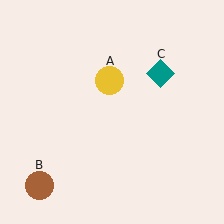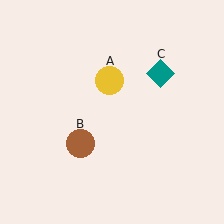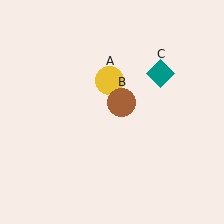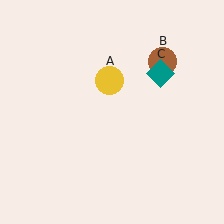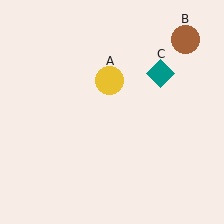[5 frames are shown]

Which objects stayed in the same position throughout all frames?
Yellow circle (object A) and teal diamond (object C) remained stationary.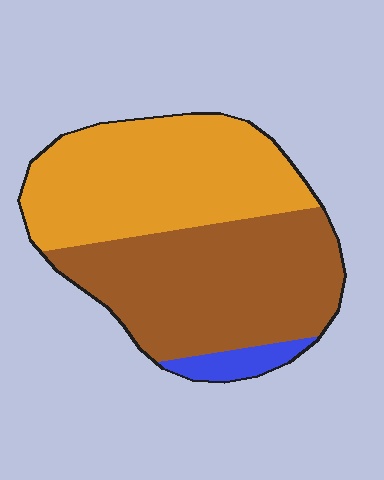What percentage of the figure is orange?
Orange covers 46% of the figure.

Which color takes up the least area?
Blue, at roughly 5%.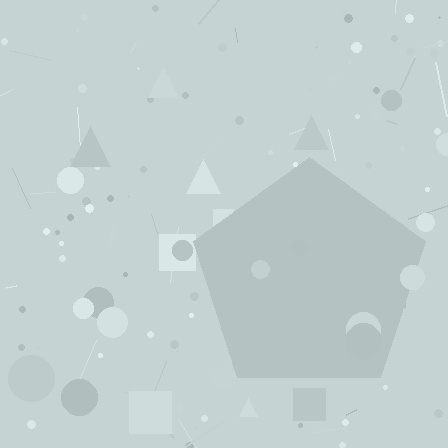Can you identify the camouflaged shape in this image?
The camouflaged shape is a pentagon.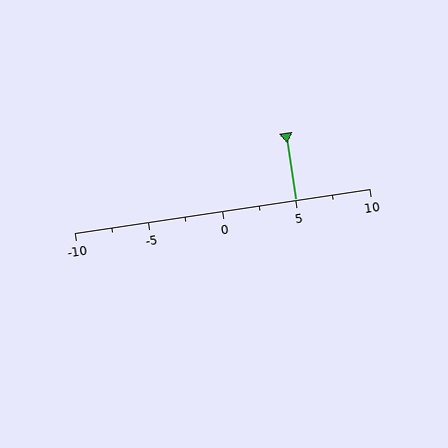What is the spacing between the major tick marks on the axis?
The major ticks are spaced 5 apart.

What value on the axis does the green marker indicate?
The marker indicates approximately 5.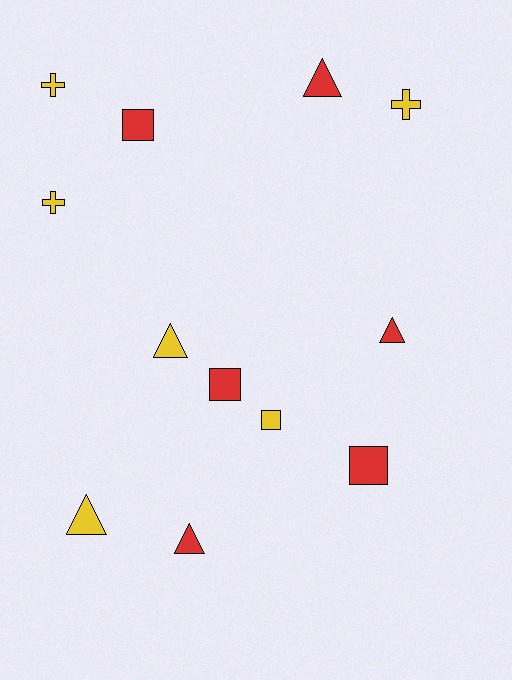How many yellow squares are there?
There is 1 yellow square.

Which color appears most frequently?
Yellow, with 6 objects.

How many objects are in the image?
There are 12 objects.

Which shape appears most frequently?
Triangle, with 5 objects.